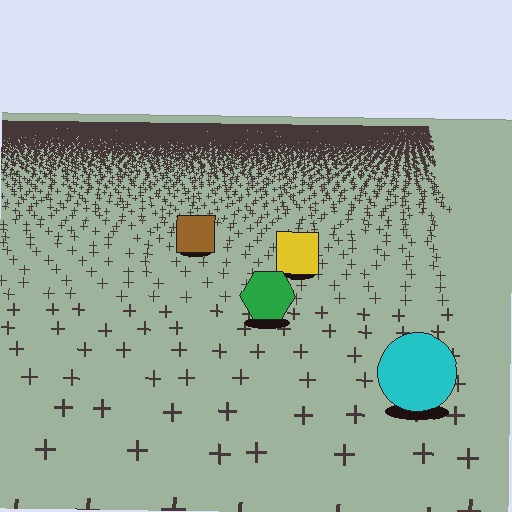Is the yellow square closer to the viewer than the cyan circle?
No. The cyan circle is closer — you can tell from the texture gradient: the ground texture is coarser near it.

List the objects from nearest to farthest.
From nearest to farthest: the cyan circle, the green hexagon, the yellow square, the brown square.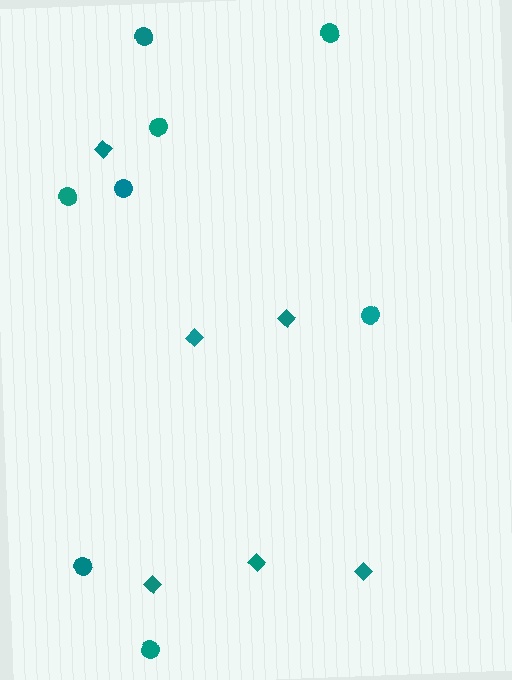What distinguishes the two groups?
There are 2 groups: one group of circles (8) and one group of diamonds (6).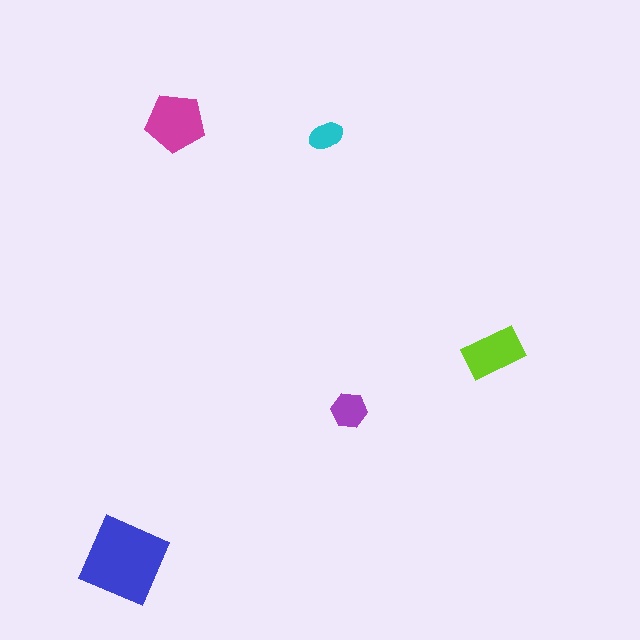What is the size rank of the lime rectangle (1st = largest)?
3rd.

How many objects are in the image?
There are 5 objects in the image.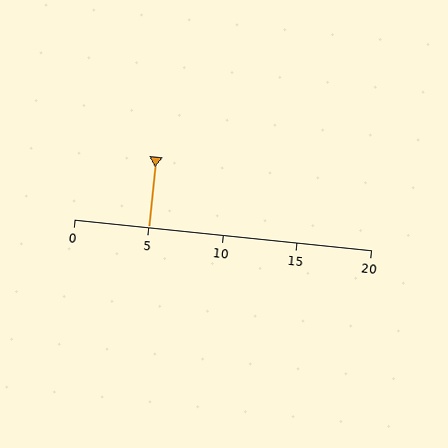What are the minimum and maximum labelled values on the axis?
The axis runs from 0 to 20.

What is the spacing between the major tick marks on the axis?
The major ticks are spaced 5 apart.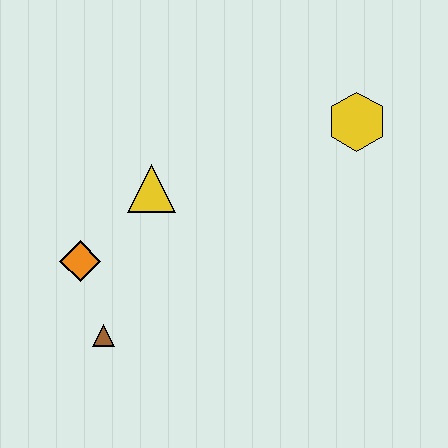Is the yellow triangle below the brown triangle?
No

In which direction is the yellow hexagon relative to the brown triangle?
The yellow hexagon is to the right of the brown triangle.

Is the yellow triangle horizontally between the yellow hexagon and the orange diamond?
Yes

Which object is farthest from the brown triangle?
The yellow hexagon is farthest from the brown triangle.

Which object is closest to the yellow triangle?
The orange diamond is closest to the yellow triangle.